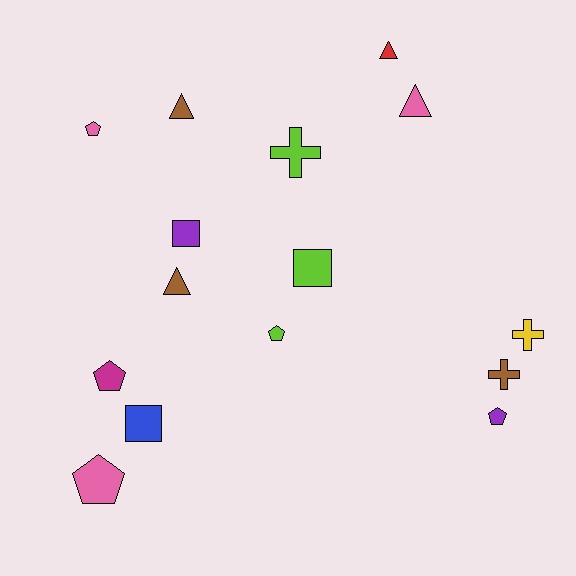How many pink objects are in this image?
There are 3 pink objects.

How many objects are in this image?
There are 15 objects.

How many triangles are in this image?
There are 4 triangles.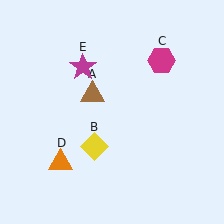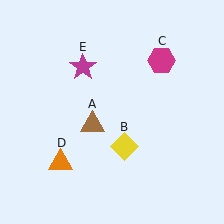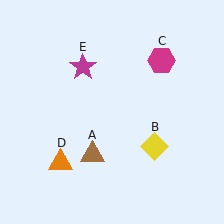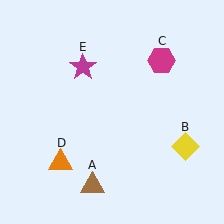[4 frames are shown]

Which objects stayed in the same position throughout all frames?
Magenta hexagon (object C) and orange triangle (object D) and magenta star (object E) remained stationary.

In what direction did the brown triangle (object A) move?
The brown triangle (object A) moved down.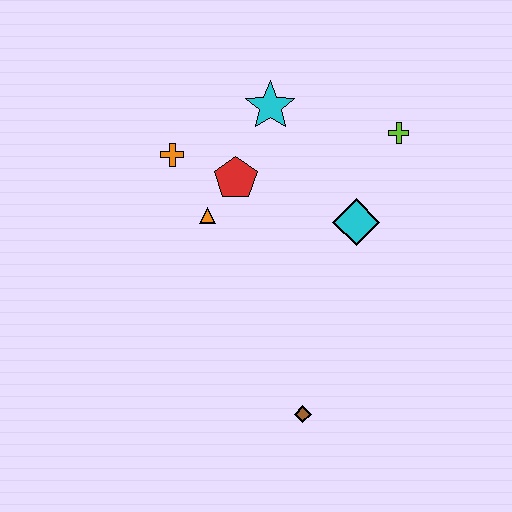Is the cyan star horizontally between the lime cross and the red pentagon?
Yes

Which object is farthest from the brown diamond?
The cyan star is farthest from the brown diamond.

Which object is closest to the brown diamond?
The cyan diamond is closest to the brown diamond.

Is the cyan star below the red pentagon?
No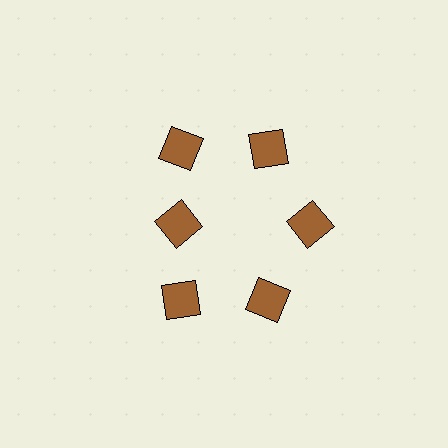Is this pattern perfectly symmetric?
No. The 6 brown diamonds are arranged in a ring, but one element near the 9 o'clock position is pulled inward toward the center, breaking the 6-fold rotational symmetry.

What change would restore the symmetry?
The symmetry would be restored by moving it outward, back onto the ring so that all 6 diamonds sit at equal angles and equal distance from the center.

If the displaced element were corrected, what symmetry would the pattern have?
It would have 6-fold rotational symmetry — the pattern would map onto itself every 60 degrees.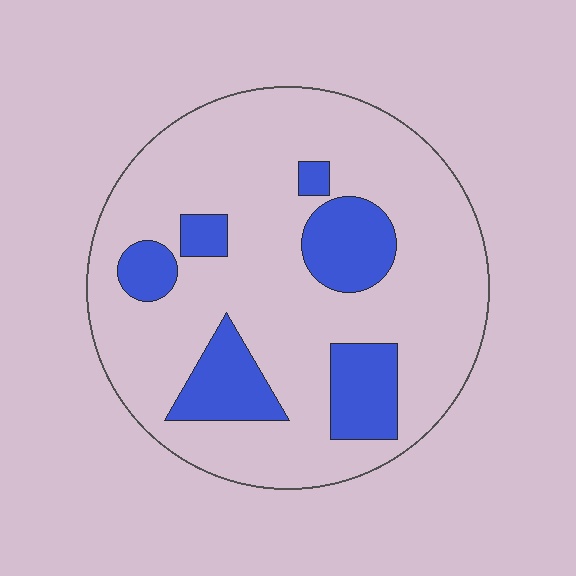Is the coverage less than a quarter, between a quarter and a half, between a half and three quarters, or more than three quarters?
Less than a quarter.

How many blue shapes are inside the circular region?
6.